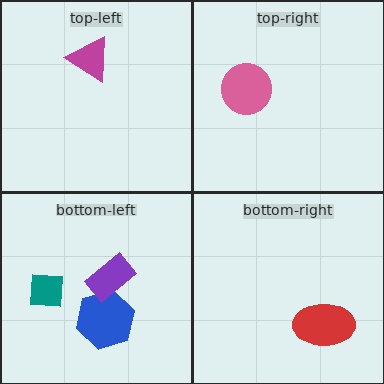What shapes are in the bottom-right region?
The red ellipse.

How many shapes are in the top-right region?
1.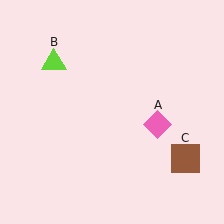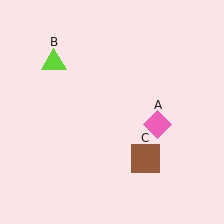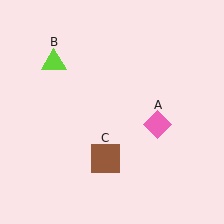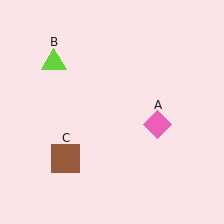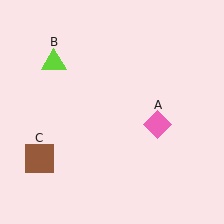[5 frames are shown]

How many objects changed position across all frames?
1 object changed position: brown square (object C).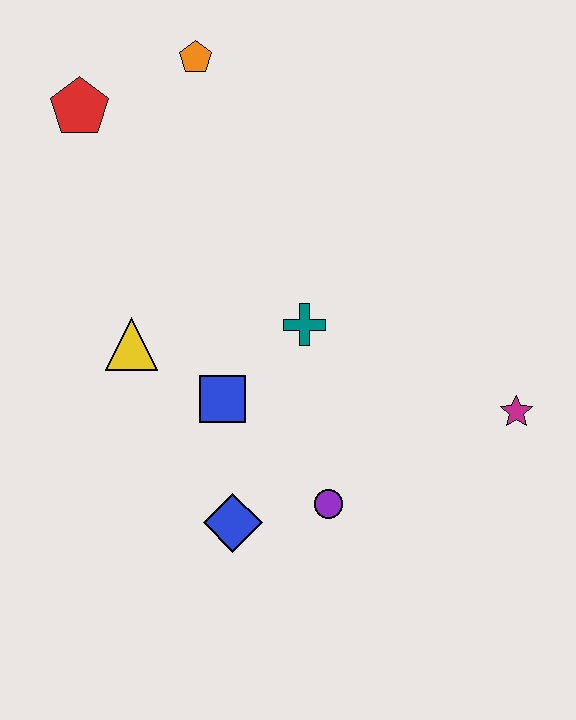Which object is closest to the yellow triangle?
The blue square is closest to the yellow triangle.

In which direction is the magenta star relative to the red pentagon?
The magenta star is to the right of the red pentagon.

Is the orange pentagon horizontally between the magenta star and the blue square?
No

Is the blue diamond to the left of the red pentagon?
No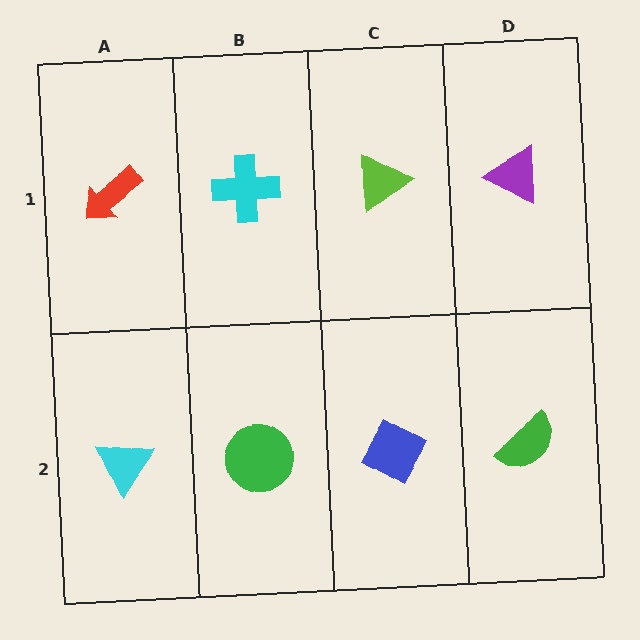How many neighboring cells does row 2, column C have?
3.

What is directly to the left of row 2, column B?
A cyan triangle.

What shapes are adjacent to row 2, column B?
A cyan cross (row 1, column B), a cyan triangle (row 2, column A), a blue diamond (row 2, column C).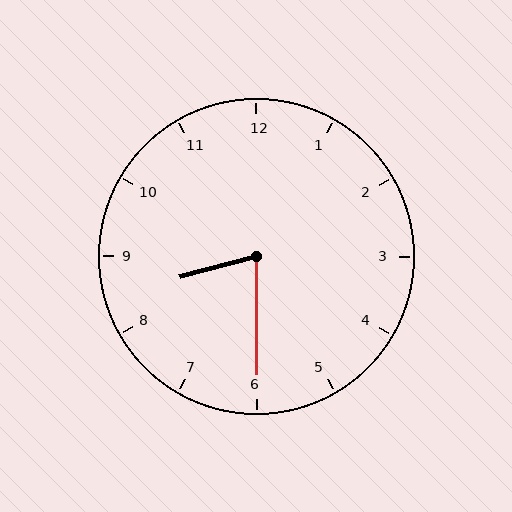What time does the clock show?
8:30.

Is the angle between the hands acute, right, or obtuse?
It is acute.